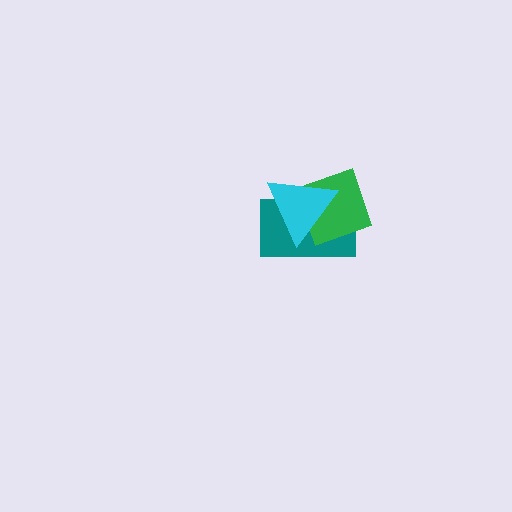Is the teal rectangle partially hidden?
Yes, it is partially covered by another shape.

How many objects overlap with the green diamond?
2 objects overlap with the green diamond.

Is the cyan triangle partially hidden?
No, no other shape covers it.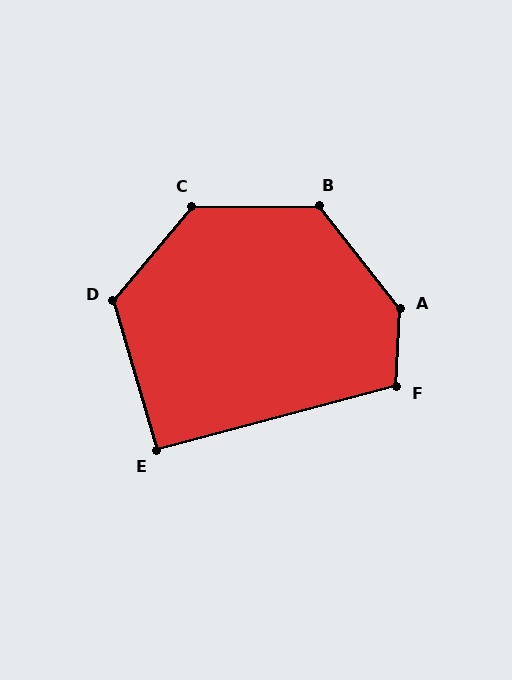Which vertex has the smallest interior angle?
E, at approximately 91 degrees.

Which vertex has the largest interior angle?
A, at approximately 138 degrees.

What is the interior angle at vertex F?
Approximately 108 degrees (obtuse).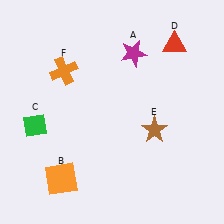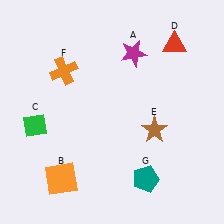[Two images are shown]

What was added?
A teal pentagon (G) was added in Image 2.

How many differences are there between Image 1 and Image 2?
There is 1 difference between the two images.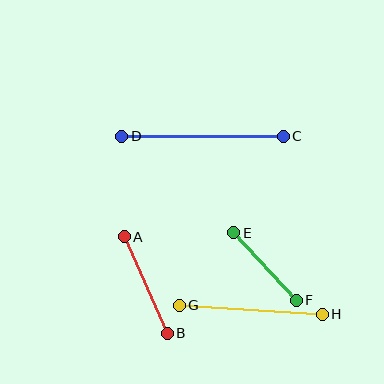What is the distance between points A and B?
The distance is approximately 106 pixels.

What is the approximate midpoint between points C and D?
The midpoint is at approximately (203, 136) pixels.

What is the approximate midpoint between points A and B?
The midpoint is at approximately (146, 285) pixels.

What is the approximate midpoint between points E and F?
The midpoint is at approximately (265, 267) pixels.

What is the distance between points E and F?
The distance is approximately 92 pixels.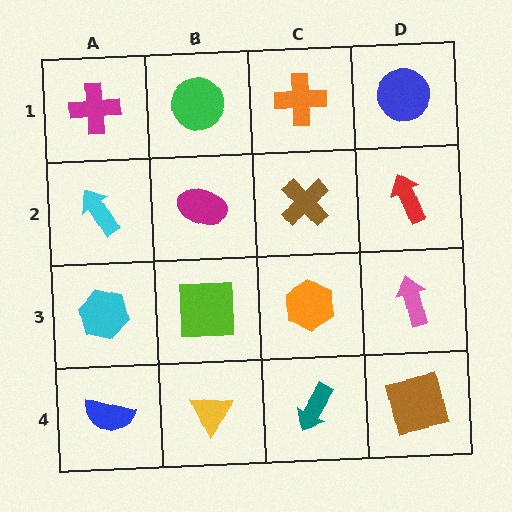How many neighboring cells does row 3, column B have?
4.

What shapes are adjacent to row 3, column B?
A magenta ellipse (row 2, column B), a yellow triangle (row 4, column B), a cyan hexagon (row 3, column A), an orange hexagon (row 3, column C).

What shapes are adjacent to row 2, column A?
A magenta cross (row 1, column A), a cyan hexagon (row 3, column A), a magenta ellipse (row 2, column B).